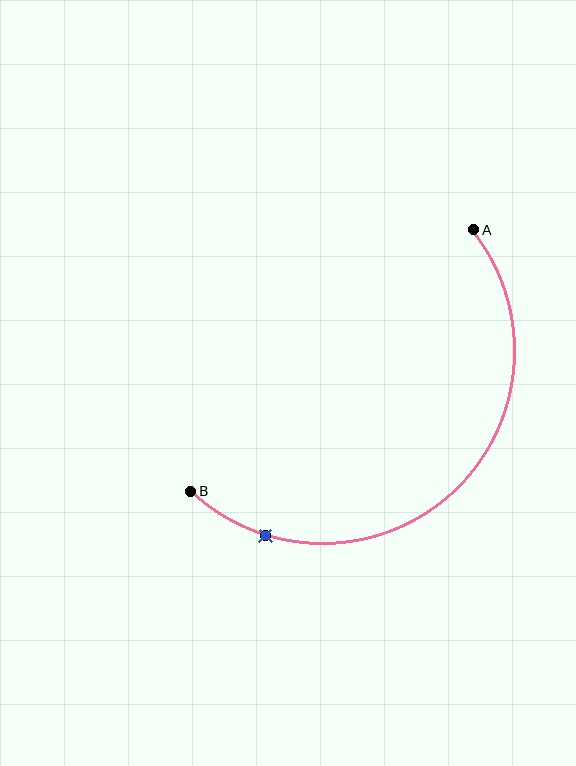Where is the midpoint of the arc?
The arc midpoint is the point on the curve farthest from the straight line joining A and B. It sits below and to the right of that line.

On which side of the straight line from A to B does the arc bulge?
The arc bulges below and to the right of the straight line connecting A and B.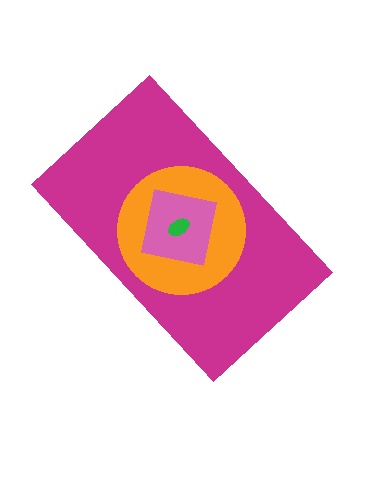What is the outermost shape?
The magenta rectangle.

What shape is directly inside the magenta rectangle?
The orange circle.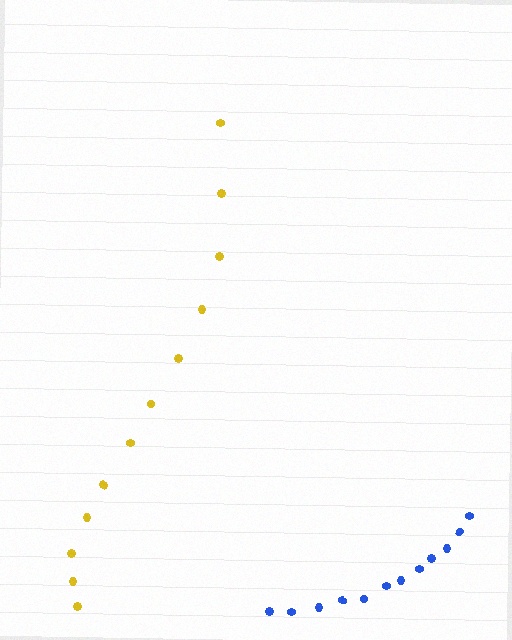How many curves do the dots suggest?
There are 2 distinct paths.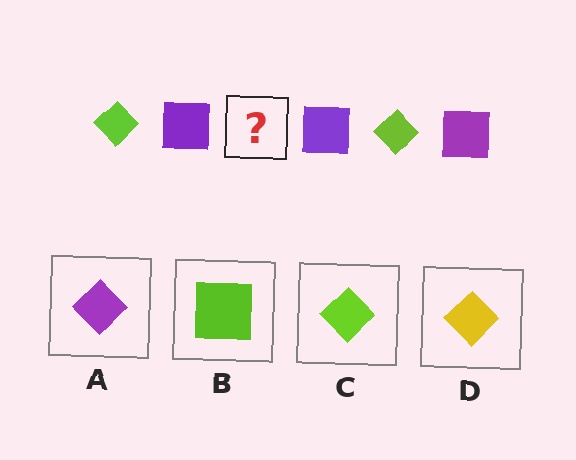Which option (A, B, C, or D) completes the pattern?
C.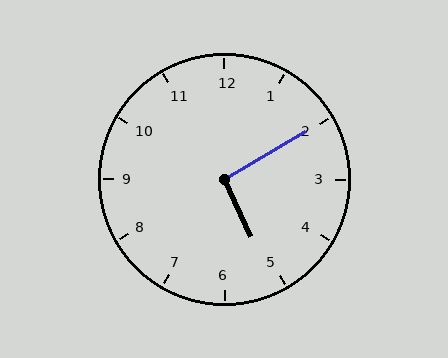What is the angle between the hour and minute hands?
Approximately 95 degrees.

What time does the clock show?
5:10.